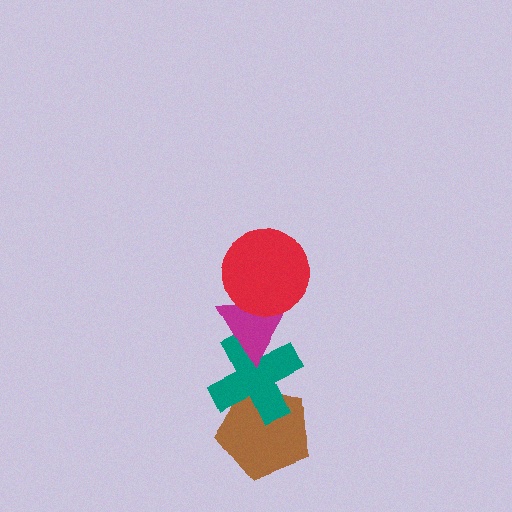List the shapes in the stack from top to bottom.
From top to bottom: the red circle, the magenta triangle, the teal cross, the brown pentagon.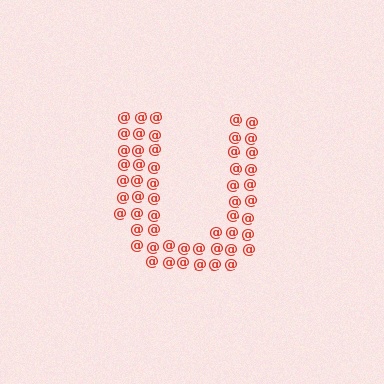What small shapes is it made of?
It is made of small at signs.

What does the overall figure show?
The overall figure shows the letter U.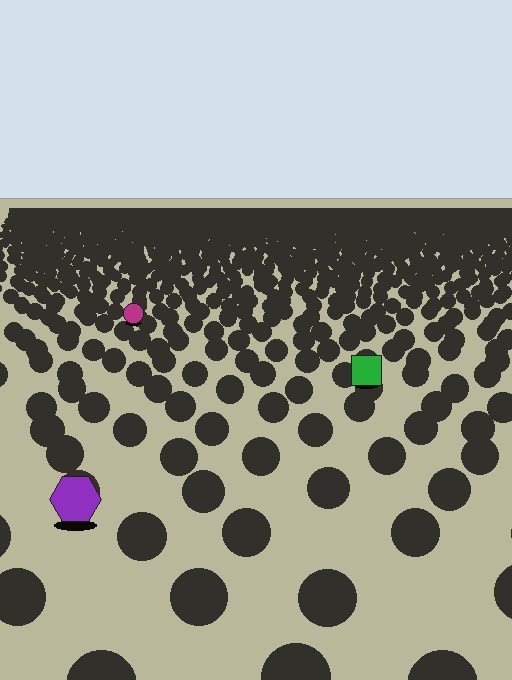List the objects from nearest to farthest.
From nearest to farthest: the purple hexagon, the green square, the magenta circle.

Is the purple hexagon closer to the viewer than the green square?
Yes. The purple hexagon is closer — you can tell from the texture gradient: the ground texture is coarser near it.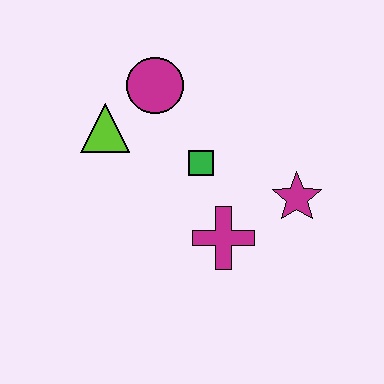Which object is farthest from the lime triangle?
The magenta star is farthest from the lime triangle.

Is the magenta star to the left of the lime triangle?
No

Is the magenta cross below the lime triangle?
Yes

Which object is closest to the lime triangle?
The magenta circle is closest to the lime triangle.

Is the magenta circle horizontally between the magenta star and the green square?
No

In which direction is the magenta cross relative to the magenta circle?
The magenta cross is below the magenta circle.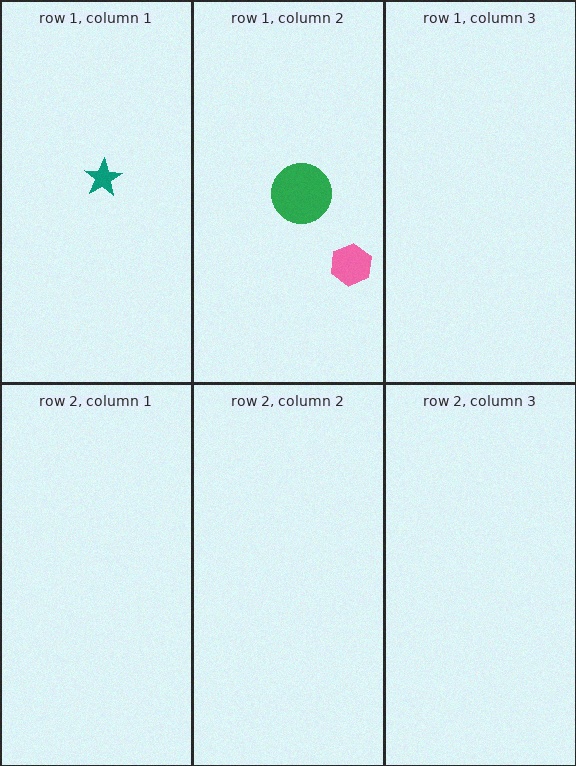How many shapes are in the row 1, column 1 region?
1.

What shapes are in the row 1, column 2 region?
The green circle, the pink hexagon.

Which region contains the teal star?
The row 1, column 1 region.